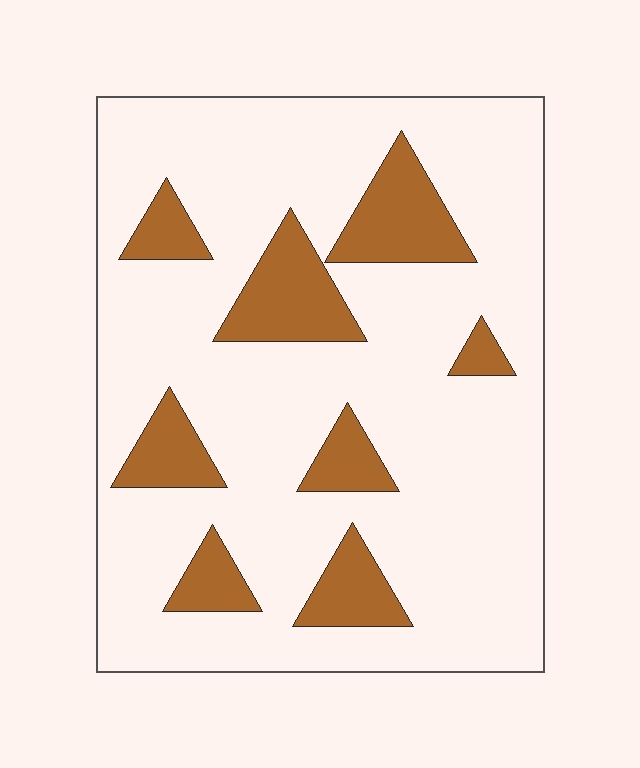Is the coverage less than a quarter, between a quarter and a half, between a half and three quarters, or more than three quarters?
Less than a quarter.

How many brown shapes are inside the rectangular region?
8.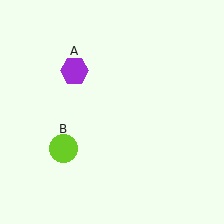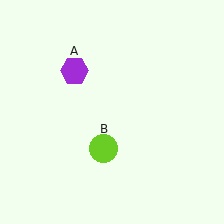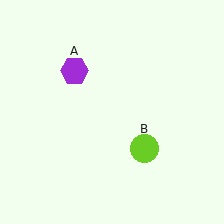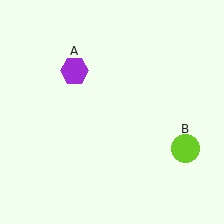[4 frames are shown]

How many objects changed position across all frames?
1 object changed position: lime circle (object B).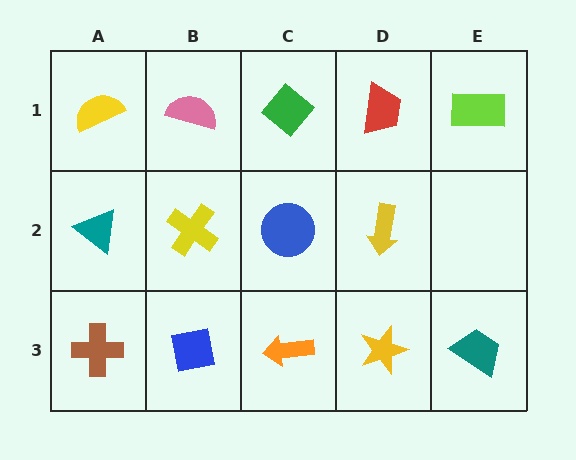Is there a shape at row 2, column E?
No, that cell is empty.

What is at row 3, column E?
A teal trapezoid.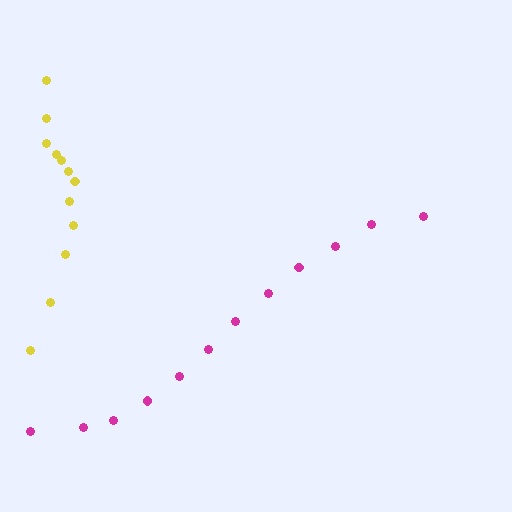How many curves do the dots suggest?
There are 2 distinct paths.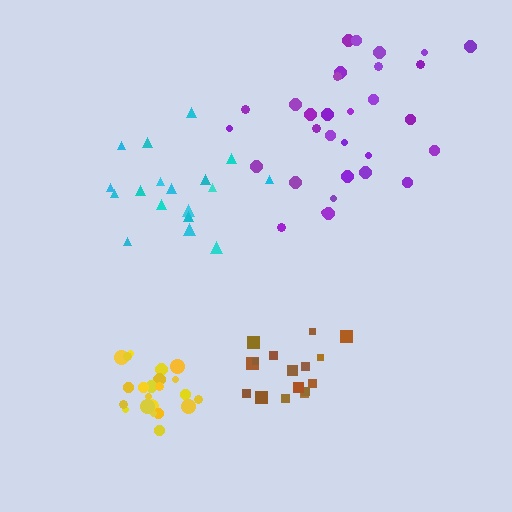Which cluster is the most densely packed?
Yellow.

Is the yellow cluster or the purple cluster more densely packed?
Yellow.